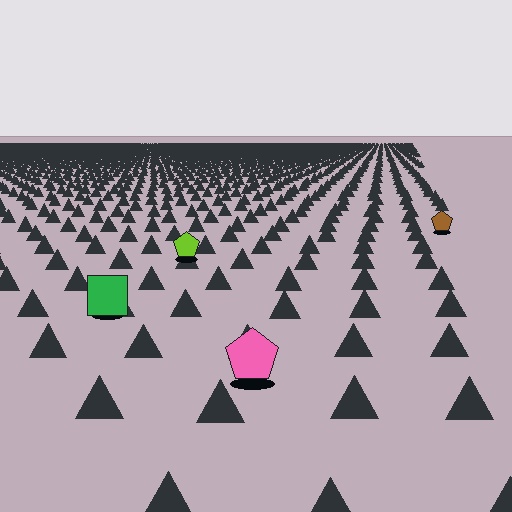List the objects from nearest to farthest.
From nearest to farthest: the pink pentagon, the green square, the lime pentagon, the brown pentagon.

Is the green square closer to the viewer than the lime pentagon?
Yes. The green square is closer — you can tell from the texture gradient: the ground texture is coarser near it.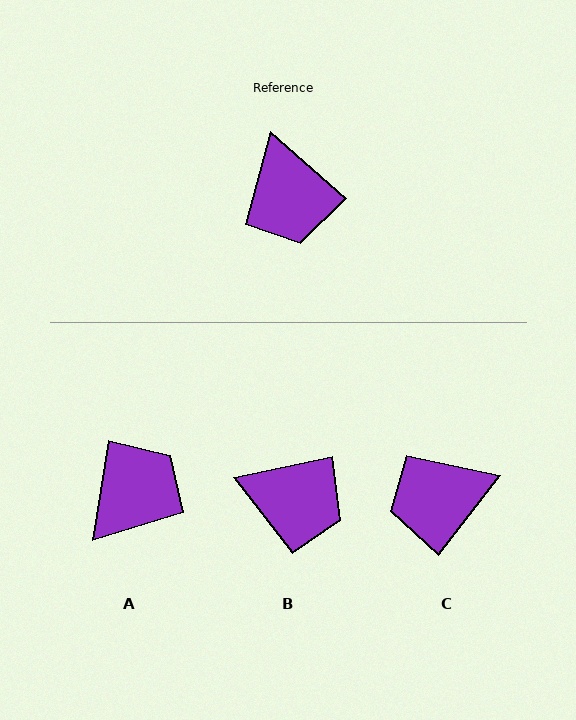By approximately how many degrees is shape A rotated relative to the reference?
Approximately 122 degrees counter-clockwise.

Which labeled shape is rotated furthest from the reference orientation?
A, about 122 degrees away.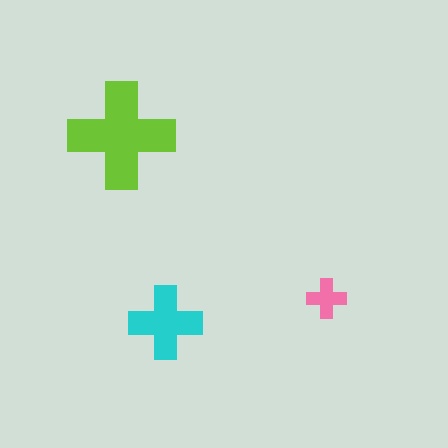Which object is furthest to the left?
The lime cross is leftmost.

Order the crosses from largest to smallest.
the lime one, the cyan one, the pink one.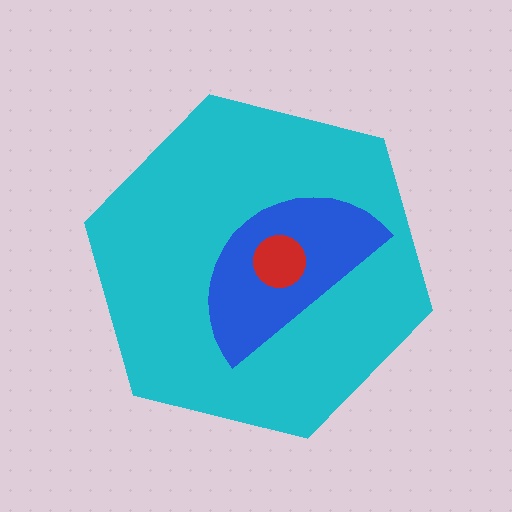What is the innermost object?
The red circle.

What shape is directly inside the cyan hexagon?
The blue semicircle.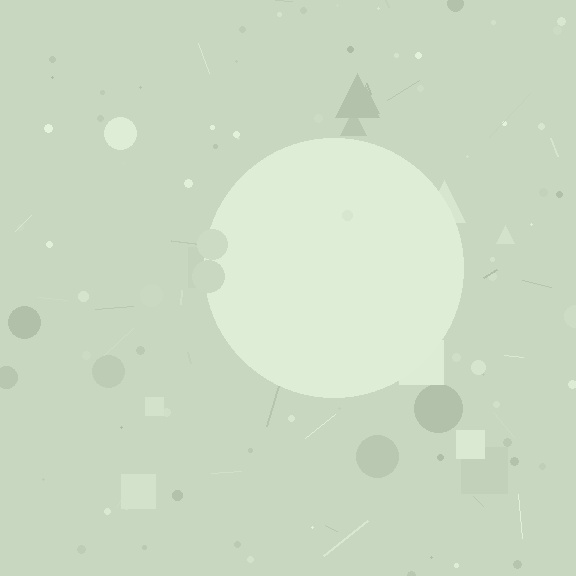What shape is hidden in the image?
A circle is hidden in the image.